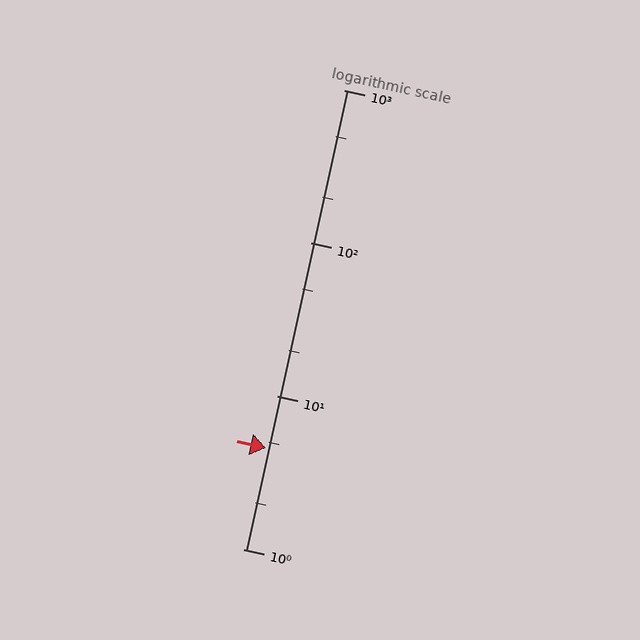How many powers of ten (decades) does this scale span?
The scale spans 3 decades, from 1 to 1000.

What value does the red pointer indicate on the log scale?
The pointer indicates approximately 4.6.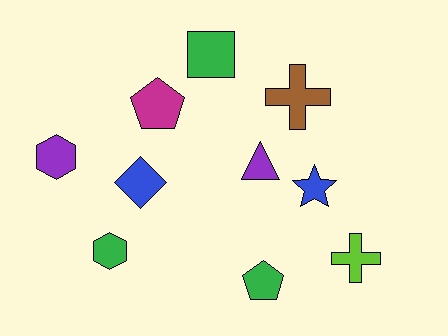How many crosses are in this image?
There are 2 crosses.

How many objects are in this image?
There are 10 objects.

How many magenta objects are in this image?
There is 1 magenta object.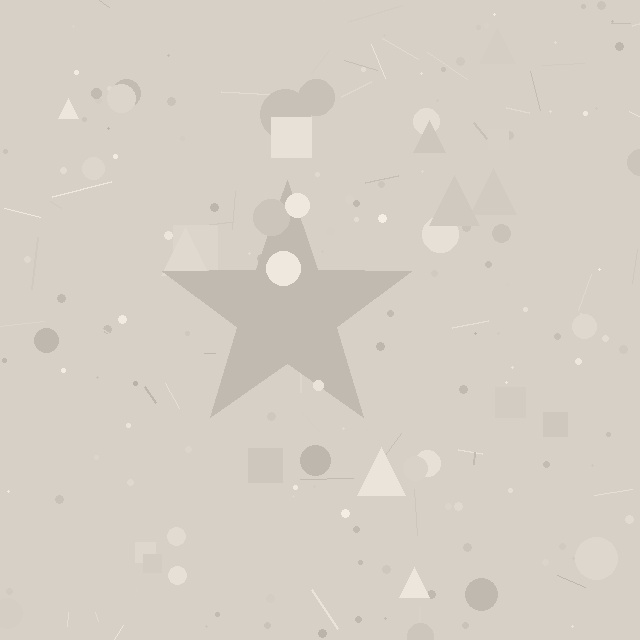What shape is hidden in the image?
A star is hidden in the image.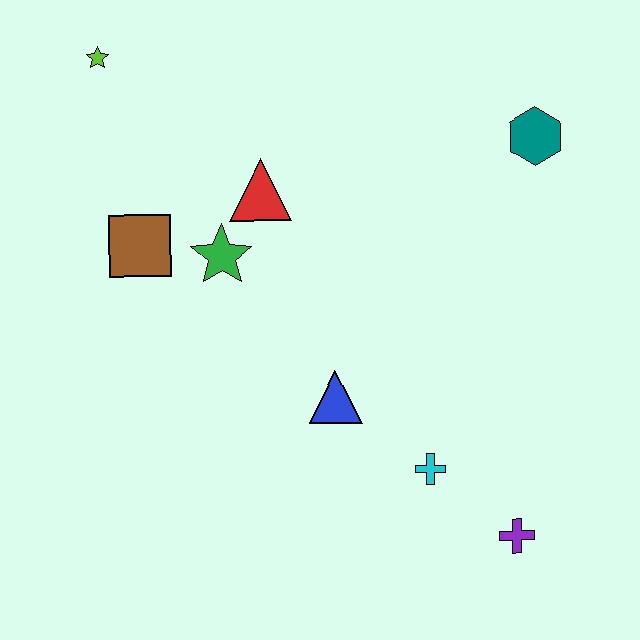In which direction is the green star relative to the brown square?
The green star is to the right of the brown square.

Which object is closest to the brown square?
The green star is closest to the brown square.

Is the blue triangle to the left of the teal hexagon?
Yes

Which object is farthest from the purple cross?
The lime star is farthest from the purple cross.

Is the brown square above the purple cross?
Yes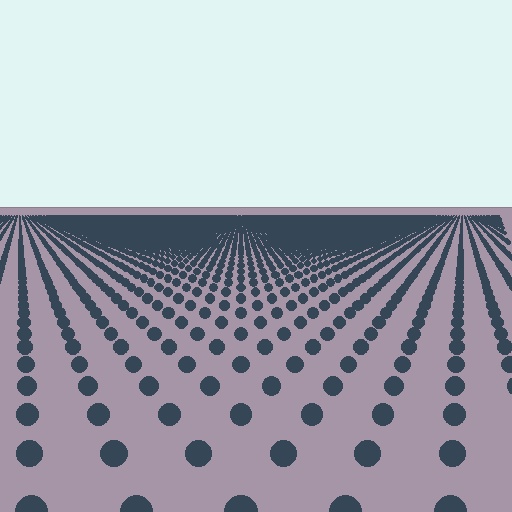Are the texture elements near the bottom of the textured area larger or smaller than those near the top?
Larger. Near the bottom, elements are closer to the viewer and appear at a bigger on-screen size.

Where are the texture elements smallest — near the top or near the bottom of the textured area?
Near the top.